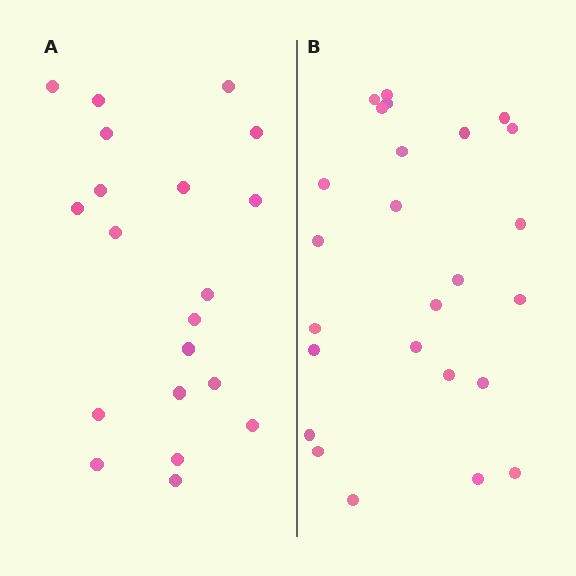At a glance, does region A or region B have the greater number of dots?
Region B (the right region) has more dots.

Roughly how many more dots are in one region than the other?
Region B has about 5 more dots than region A.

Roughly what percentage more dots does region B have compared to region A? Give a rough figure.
About 25% more.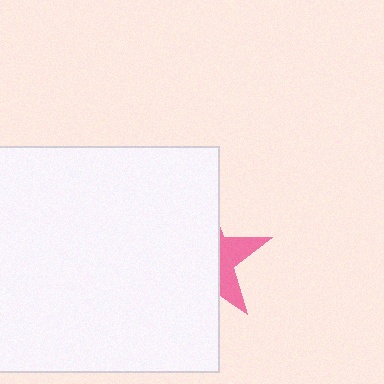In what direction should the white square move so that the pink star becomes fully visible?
The white square should move left. That is the shortest direction to clear the overlap and leave the pink star fully visible.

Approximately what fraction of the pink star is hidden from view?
Roughly 69% of the pink star is hidden behind the white square.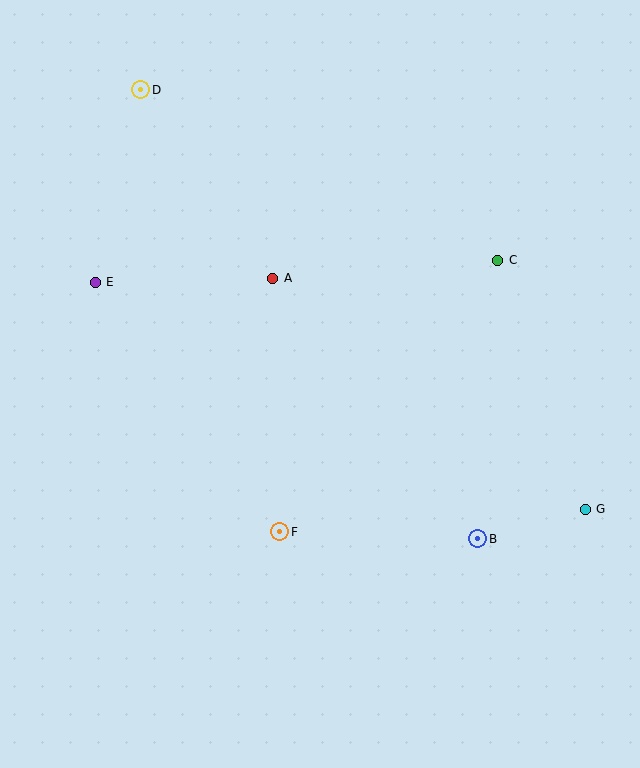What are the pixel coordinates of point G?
Point G is at (585, 509).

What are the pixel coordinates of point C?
Point C is at (498, 260).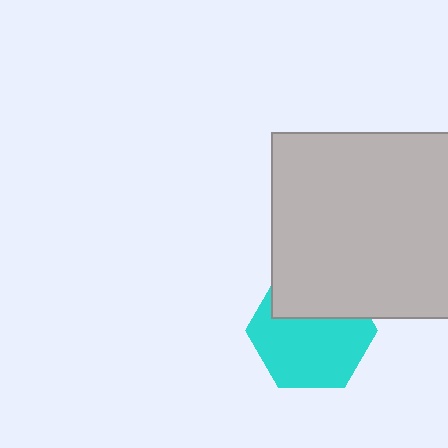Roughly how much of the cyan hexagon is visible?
Most of it is visible (roughly 65%).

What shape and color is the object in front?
The object in front is a light gray rectangle.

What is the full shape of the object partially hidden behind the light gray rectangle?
The partially hidden object is a cyan hexagon.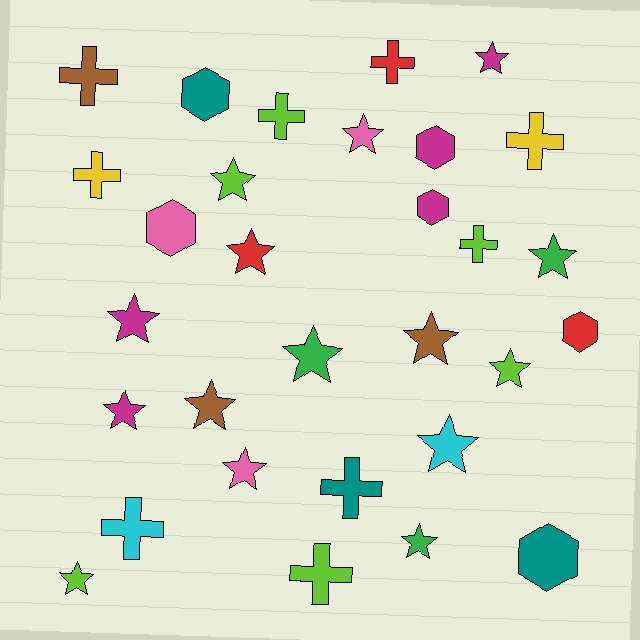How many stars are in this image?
There are 15 stars.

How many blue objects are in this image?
There are no blue objects.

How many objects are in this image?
There are 30 objects.